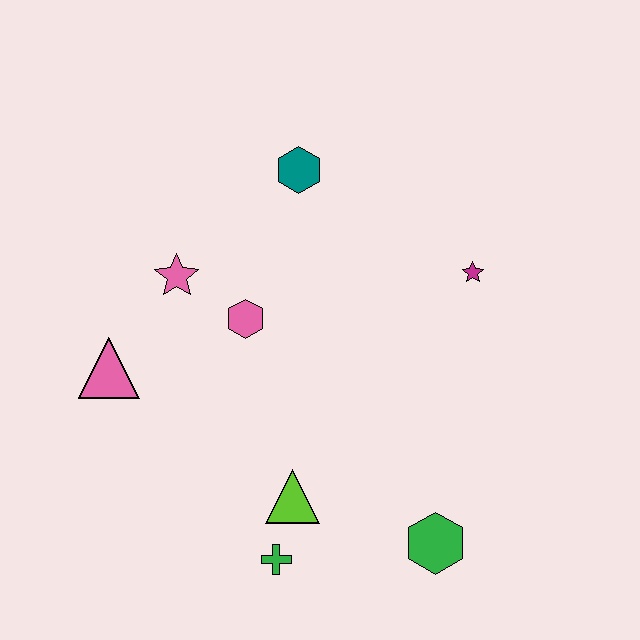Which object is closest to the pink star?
The pink hexagon is closest to the pink star.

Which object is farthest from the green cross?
The teal hexagon is farthest from the green cross.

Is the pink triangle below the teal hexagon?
Yes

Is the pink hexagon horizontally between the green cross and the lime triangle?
No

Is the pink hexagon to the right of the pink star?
Yes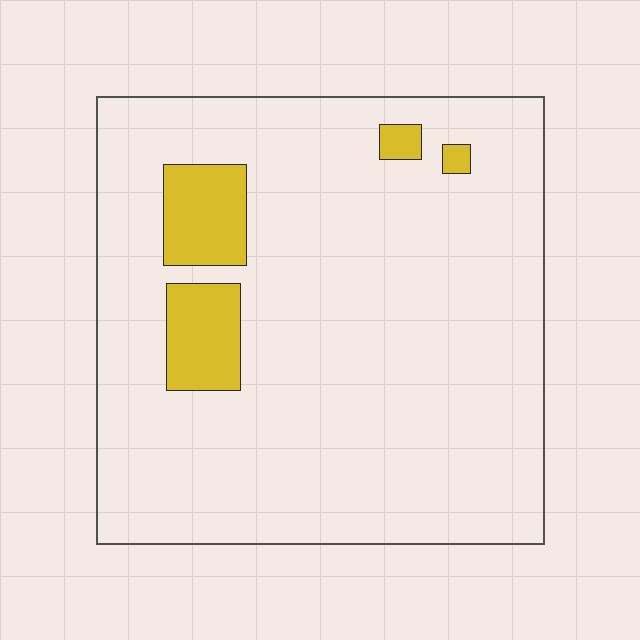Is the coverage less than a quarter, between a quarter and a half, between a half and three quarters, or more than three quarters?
Less than a quarter.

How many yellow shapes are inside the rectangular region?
4.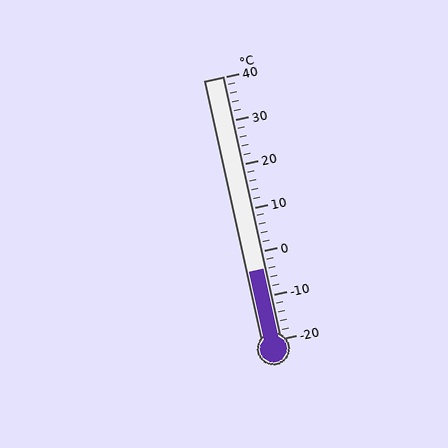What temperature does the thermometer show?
The thermometer shows approximately -4°C.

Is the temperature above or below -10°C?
The temperature is above -10°C.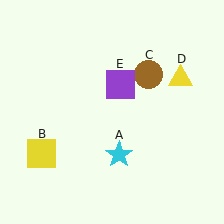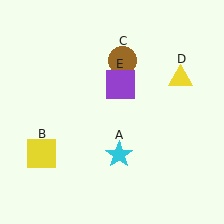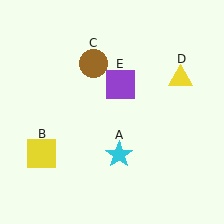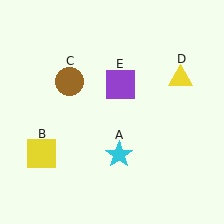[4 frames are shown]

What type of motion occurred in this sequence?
The brown circle (object C) rotated counterclockwise around the center of the scene.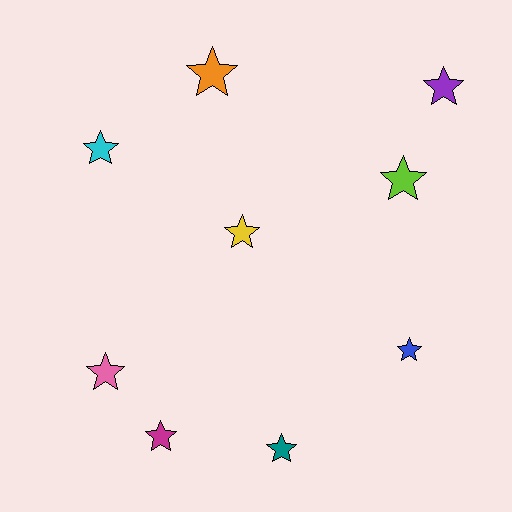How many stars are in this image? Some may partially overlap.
There are 9 stars.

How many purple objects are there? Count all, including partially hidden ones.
There is 1 purple object.